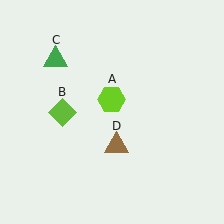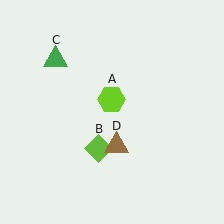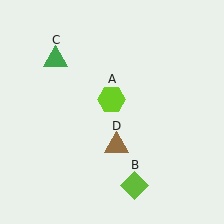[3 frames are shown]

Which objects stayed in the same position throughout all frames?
Lime hexagon (object A) and green triangle (object C) and brown triangle (object D) remained stationary.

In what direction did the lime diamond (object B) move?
The lime diamond (object B) moved down and to the right.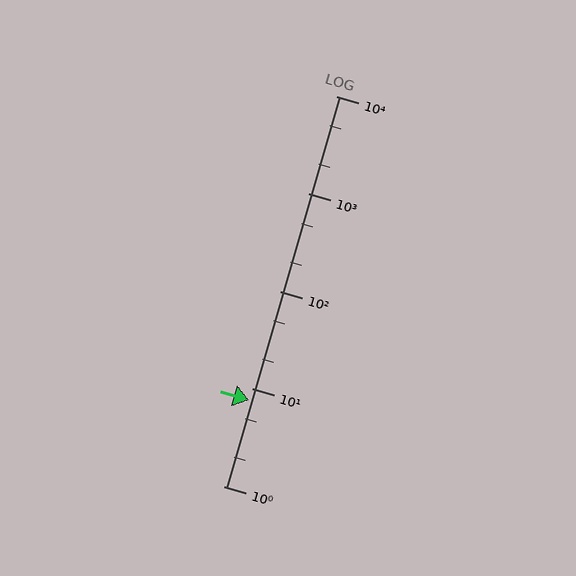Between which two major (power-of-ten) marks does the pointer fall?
The pointer is between 1 and 10.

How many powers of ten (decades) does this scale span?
The scale spans 4 decades, from 1 to 10000.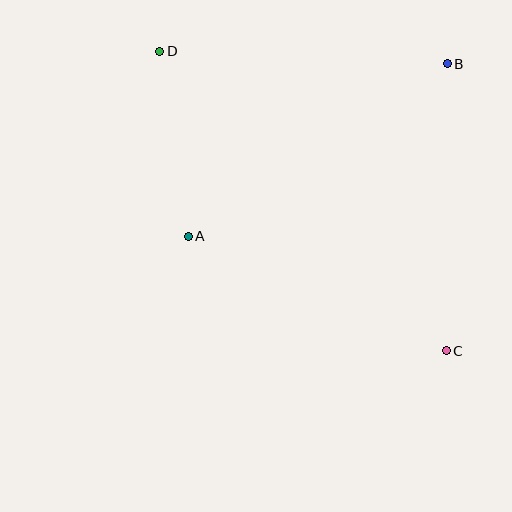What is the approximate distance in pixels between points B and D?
The distance between B and D is approximately 288 pixels.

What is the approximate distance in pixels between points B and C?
The distance between B and C is approximately 287 pixels.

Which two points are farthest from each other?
Points C and D are farthest from each other.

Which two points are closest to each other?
Points A and D are closest to each other.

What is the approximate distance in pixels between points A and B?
The distance between A and B is approximately 311 pixels.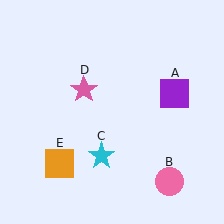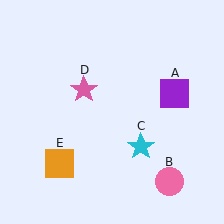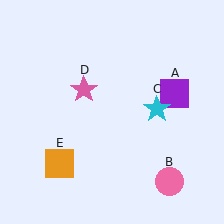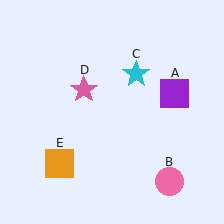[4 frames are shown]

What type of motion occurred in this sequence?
The cyan star (object C) rotated counterclockwise around the center of the scene.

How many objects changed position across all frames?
1 object changed position: cyan star (object C).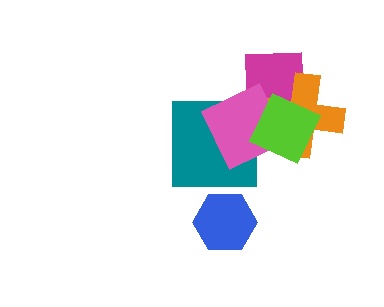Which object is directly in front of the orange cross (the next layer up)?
The pink square is directly in front of the orange cross.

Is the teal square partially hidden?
Yes, it is partially covered by another shape.